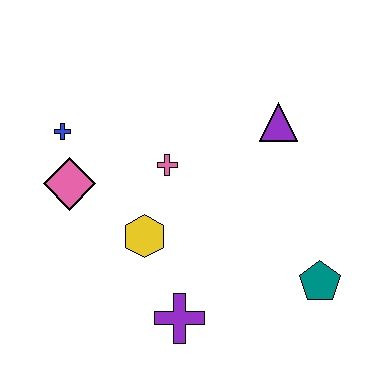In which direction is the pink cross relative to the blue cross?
The pink cross is to the right of the blue cross.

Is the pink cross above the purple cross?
Yes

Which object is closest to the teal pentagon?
The purple cross is closest to the teal pentagon.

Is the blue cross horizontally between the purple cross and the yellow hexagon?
No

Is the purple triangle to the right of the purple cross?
Yes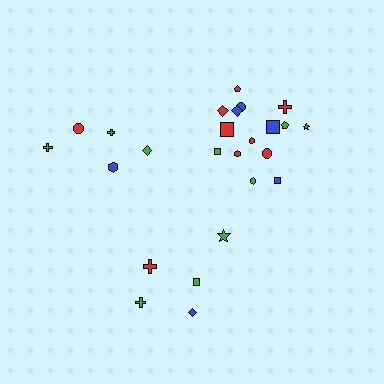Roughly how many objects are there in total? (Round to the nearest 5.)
Roughly 25 objects in total.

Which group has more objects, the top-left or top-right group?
The top-right group.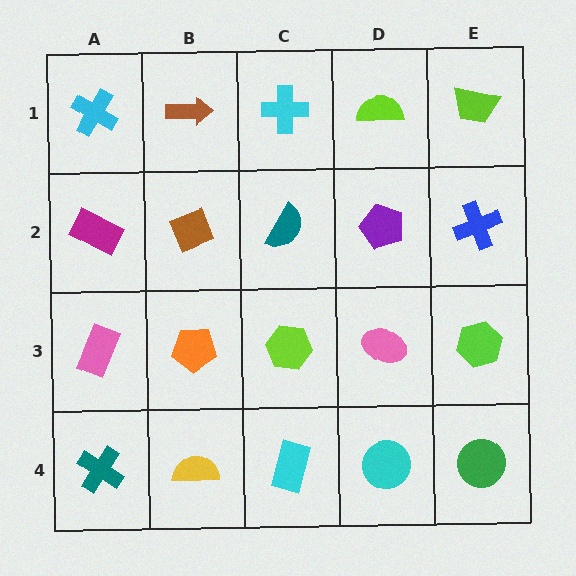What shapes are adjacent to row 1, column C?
A teal semicircle (row 2, column C), a brown arrow (row 1, column B), a lime semicircle (row 1, column D).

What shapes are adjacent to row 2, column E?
A lime trapezoid (row 1, column E), a lime hexagon (row 3, column E), a purple pentagon (row 2, column D).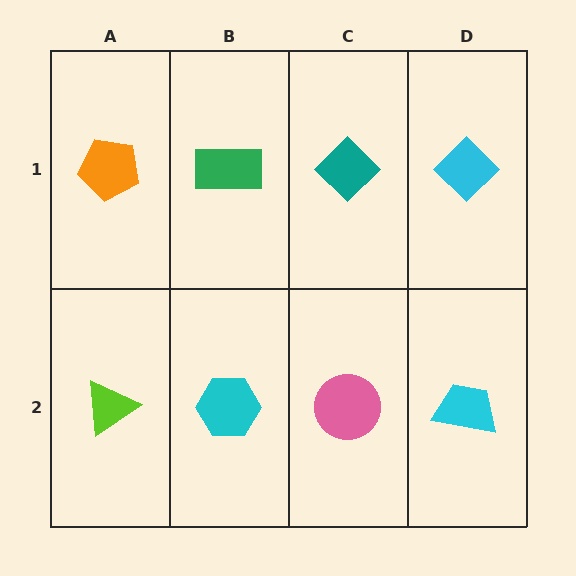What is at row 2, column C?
A pink circle.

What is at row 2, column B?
A cyan hexagon.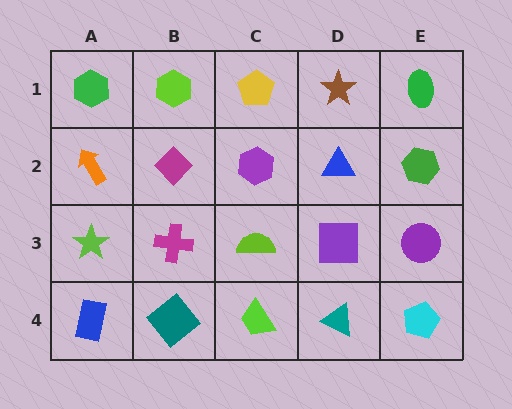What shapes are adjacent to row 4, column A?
A lime star (row 3, column A), a teal diamond (row 4, column B).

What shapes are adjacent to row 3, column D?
A blue triangle (row 2, column D), a teal triangle (row 4, column D), a lime semicircle (row 3, column C), a purple circle (row 3, column E).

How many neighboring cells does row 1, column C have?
3.